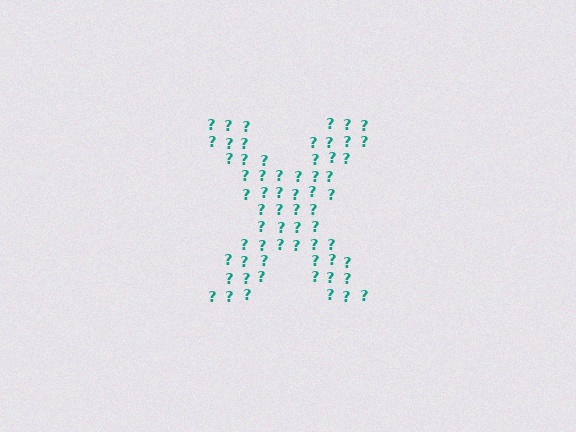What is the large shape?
The large shape is the letter X.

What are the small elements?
The small elements are question marks.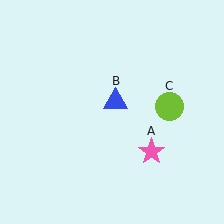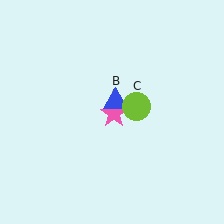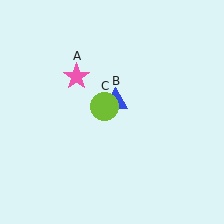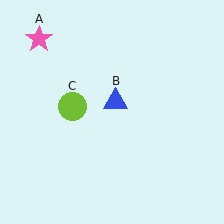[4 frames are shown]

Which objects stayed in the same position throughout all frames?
Blue triangle (object B) remained stationary.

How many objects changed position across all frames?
2 objects changed position: pink star (object A), lime circle (object C).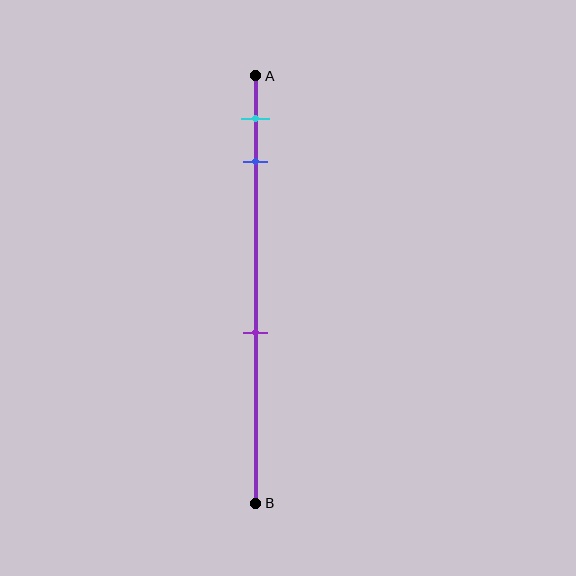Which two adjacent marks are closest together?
The cyan and blue marks are the closest adjacent pair.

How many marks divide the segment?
There are 3 marks dividing the segment.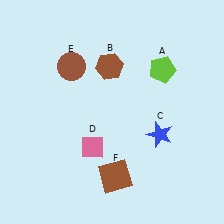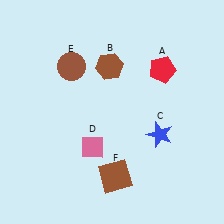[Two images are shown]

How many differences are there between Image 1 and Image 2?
There is 1 difference between the two images.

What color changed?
The pentagon (A) changed from lime in Image 1 to red in Image 2.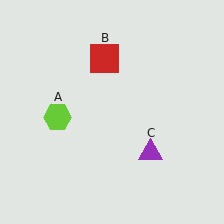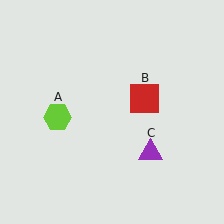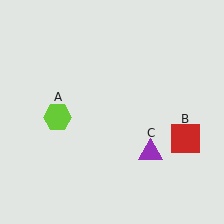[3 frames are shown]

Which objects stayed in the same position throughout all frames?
Lime hexagon (object A) and purple triangle (object C) remained stationary.